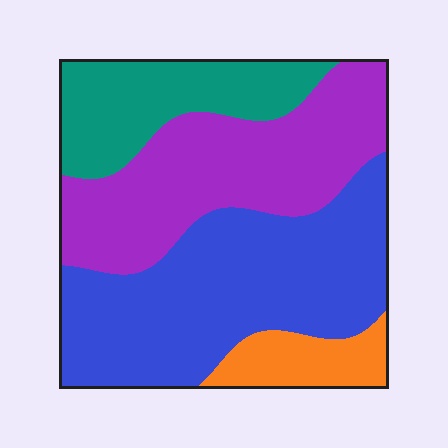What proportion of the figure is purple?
Purple takes up about one third (1/3) of the figure.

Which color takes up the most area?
Blue, at roughly 40%.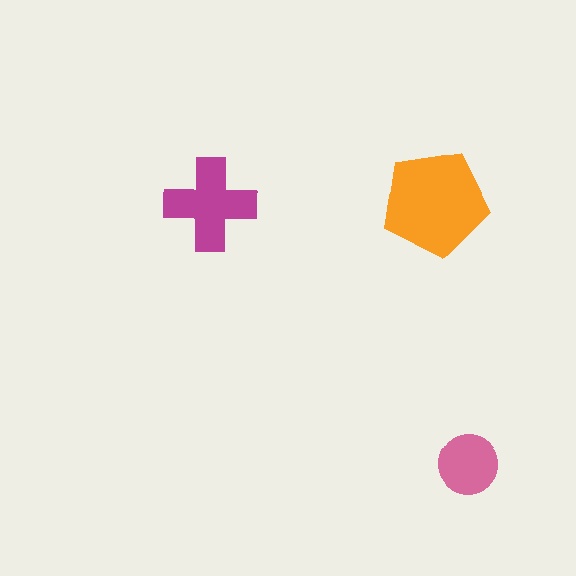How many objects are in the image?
There are 3 objects in the image.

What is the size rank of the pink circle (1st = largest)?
3rd.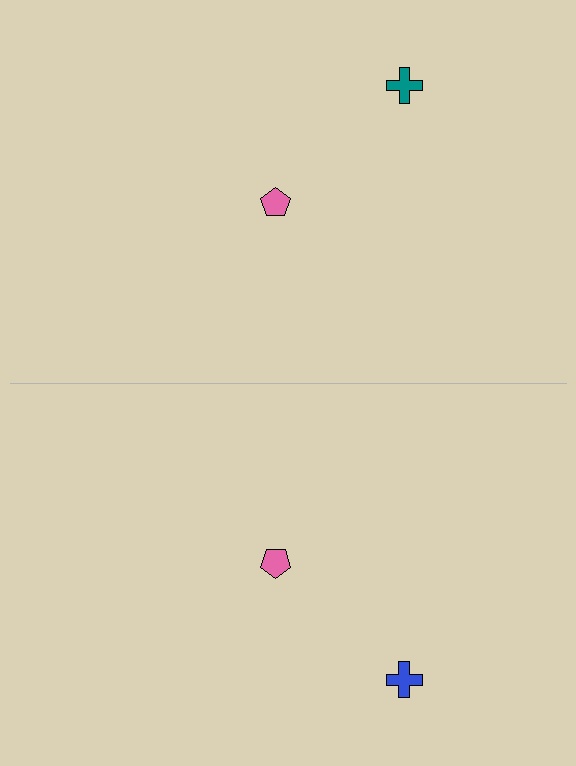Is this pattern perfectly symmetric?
No, the pattern is not perfectly symmetric. The blue cross on the bottom side breaks the symmetry — its mirror counterpart is teal.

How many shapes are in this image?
There are 4 shapes in this image.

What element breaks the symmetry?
The blue cross on the bottom side breaks the symmetry — its mirror counterpart is teal.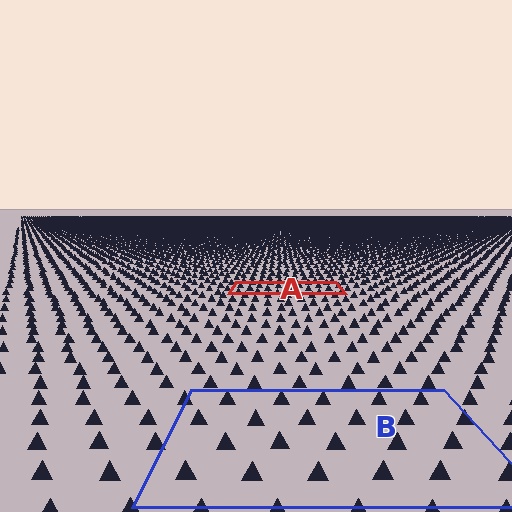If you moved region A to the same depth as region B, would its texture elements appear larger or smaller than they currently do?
They would appear larger. At a closer depth, the same texture elements are projected at a bigger on-screen size.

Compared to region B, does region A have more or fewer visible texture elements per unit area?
Region A has more texture elements per unit area — they are packed more densely because it is farther away.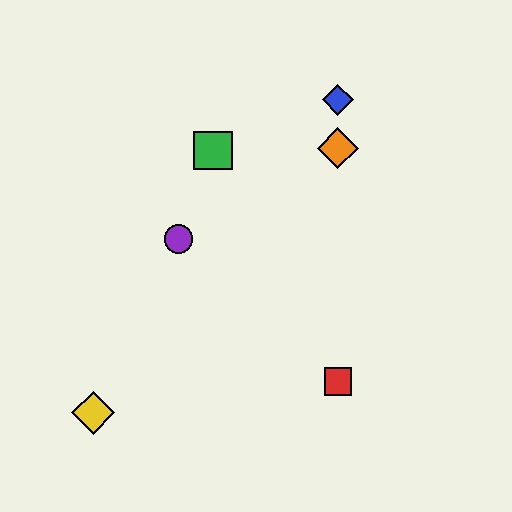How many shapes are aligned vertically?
3 shapes (the red square, the blue diamond, the orange diamond) are aligned vertically.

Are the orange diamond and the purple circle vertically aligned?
No, the orange diamond is at x≈338 and the purple circle is at x≈179.